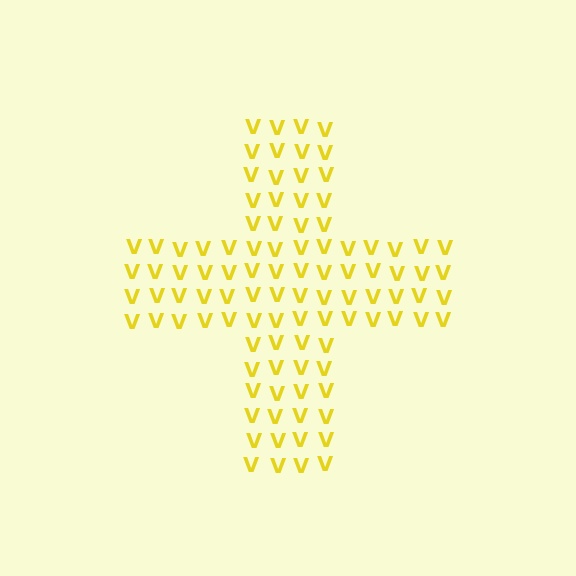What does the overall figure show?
The overall figure shows a cross.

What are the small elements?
The small elements are letter V's.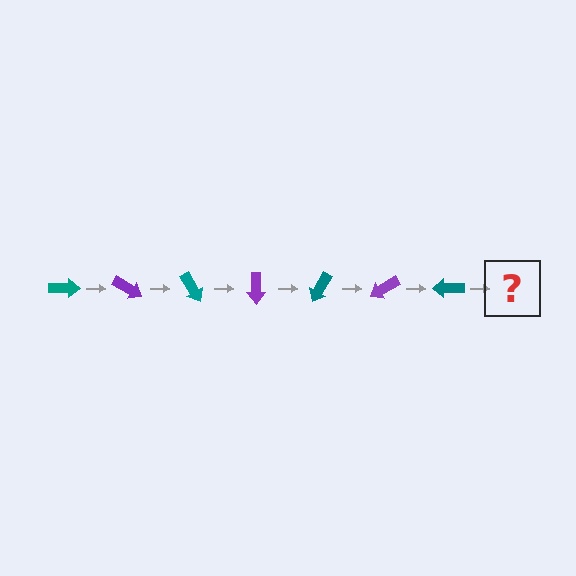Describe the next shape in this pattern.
It should be a purple arrow, rotated 210 degrees from the start.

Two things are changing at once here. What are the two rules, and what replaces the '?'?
The two rules are that it rotates 30 degrees each step and the color cycles through teal and purple. The '?' should be a purple arrow, rotated 210 degrees from the start.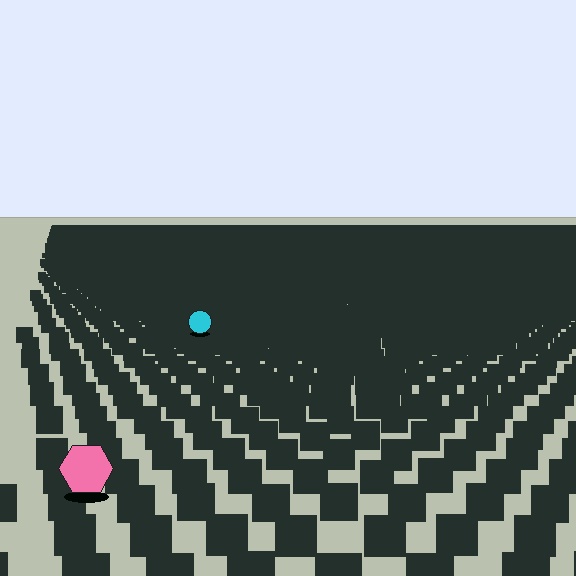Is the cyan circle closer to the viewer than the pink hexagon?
No. The pink hexagon is closer — you can tell from the texture gradient: the ground texture is coarser near it.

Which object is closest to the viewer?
The pink hexagon is closest. The texture marks near it are larger and more spread out.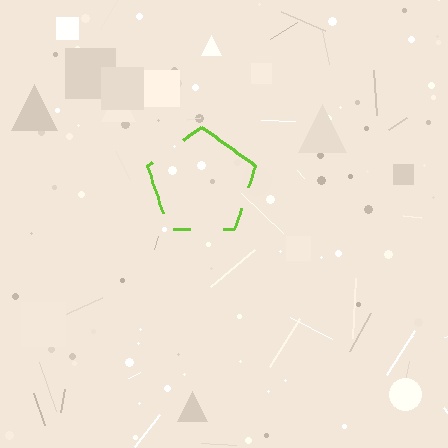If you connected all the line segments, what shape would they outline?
They would outline a pentagon.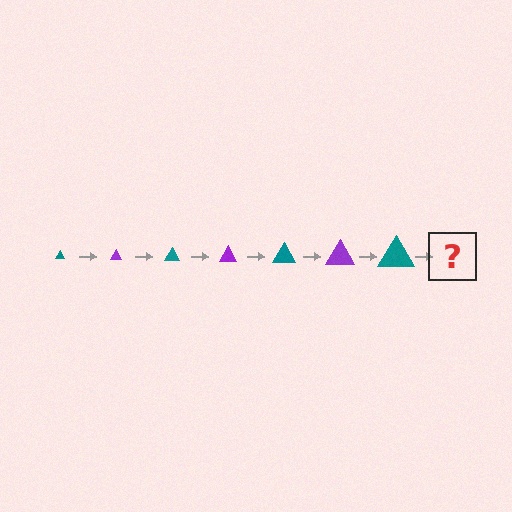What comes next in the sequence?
The next element should be a purple triangle, larger than the previous one.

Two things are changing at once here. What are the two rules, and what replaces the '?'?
The two rules are that the triangle grows larger each step and the color cycles through teal and purple. The '?' should be a purple triangle, larger than the previous one.